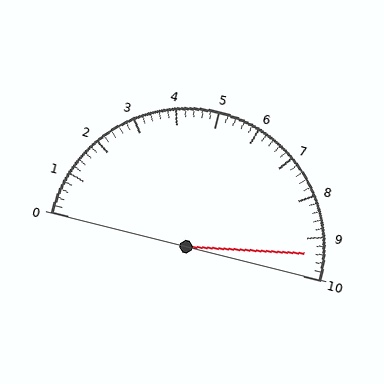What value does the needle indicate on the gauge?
The needle indicates approximately 9.4.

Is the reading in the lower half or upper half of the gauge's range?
The reading is in the upper half of the range (0 to 10).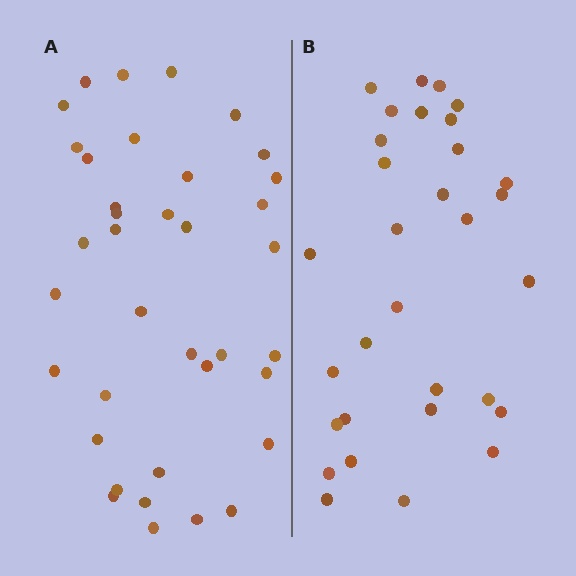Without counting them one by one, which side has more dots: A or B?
Region A (the left region) has more dots.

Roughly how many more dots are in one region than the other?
Region A has about 6 more dots than region B.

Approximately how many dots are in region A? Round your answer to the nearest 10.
About 40 dots. (The exact count is 37, which rounds to 40.)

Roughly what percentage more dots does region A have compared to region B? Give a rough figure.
About 20% more.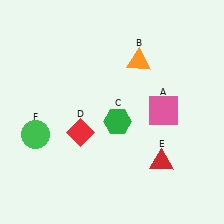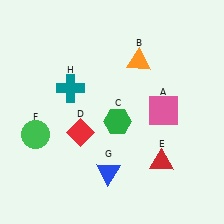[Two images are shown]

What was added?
A blue triangle (G), a teal cross (H) were added in Image 2.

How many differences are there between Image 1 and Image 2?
There are 2 differences between the two images.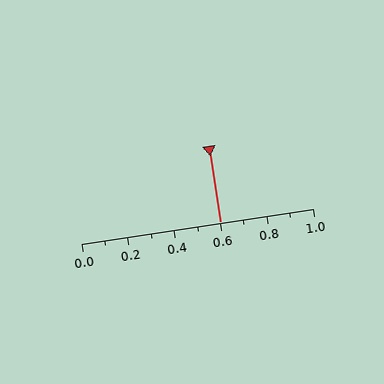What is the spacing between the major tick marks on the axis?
The major ticks are spaced 0.2 apart.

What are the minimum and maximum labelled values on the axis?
The axis runs from 0.0 to 1.0.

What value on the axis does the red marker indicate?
The marker indicates approximately 0.6.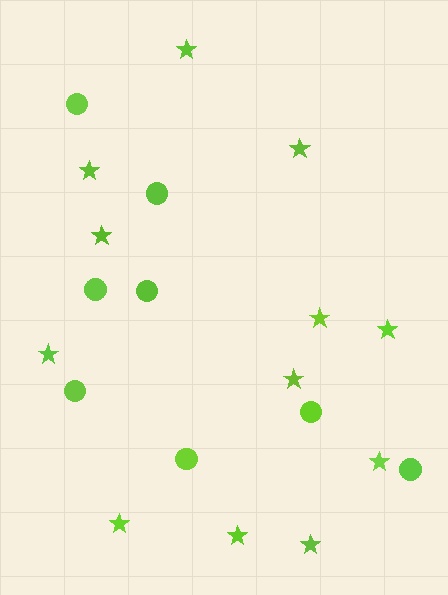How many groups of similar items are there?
There are 2 groups: one group of circles (8) and one group of stars (12).